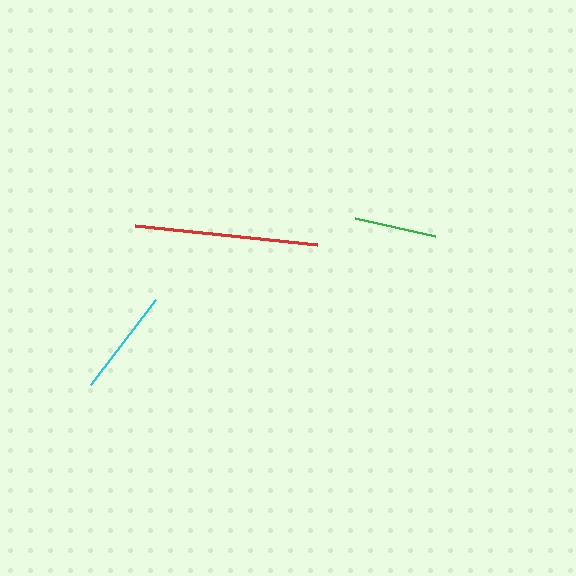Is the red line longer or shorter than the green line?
The red line is longer than the green line.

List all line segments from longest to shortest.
From longest to shortest: red, cyan, green.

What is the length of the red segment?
The red segment is approximately 183 pixels long.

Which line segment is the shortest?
The green line is the shortest at approximately 81 pixels.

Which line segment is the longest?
The red line is the longest at approximately 183 pixels.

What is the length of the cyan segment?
The cyan segment is approximately 108 pixels long.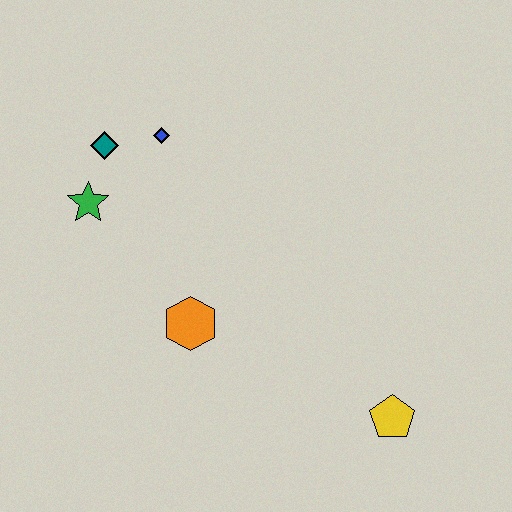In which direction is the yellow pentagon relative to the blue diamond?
The yellow pentagon is below the blue diamond.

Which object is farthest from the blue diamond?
The yellow pentagon is farthest from the blue diamond.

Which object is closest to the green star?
The teal diamond is closest to the green star.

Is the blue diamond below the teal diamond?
No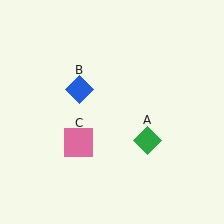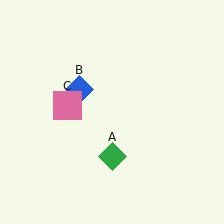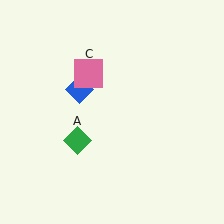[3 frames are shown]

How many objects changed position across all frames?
2 objects changed position: green diamond (object A), pink square (object C).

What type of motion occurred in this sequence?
The green diamond (object A), pink square (object C) rotated clockwise around the center of the scene.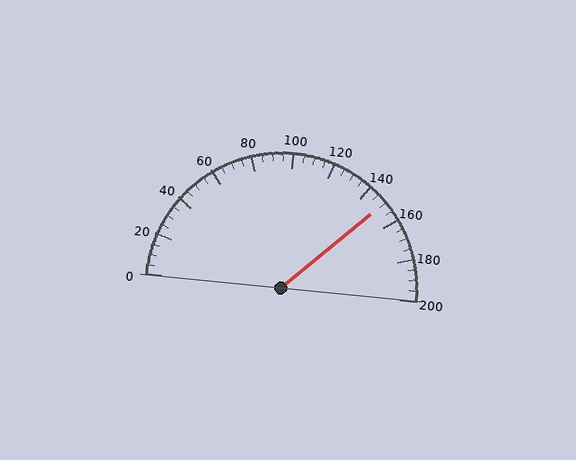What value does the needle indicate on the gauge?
The needle indicates approximately 150.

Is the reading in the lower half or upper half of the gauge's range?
The reading is in the upper half of the range (0 to 200).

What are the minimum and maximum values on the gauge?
The gauge ranges from 0 to 200.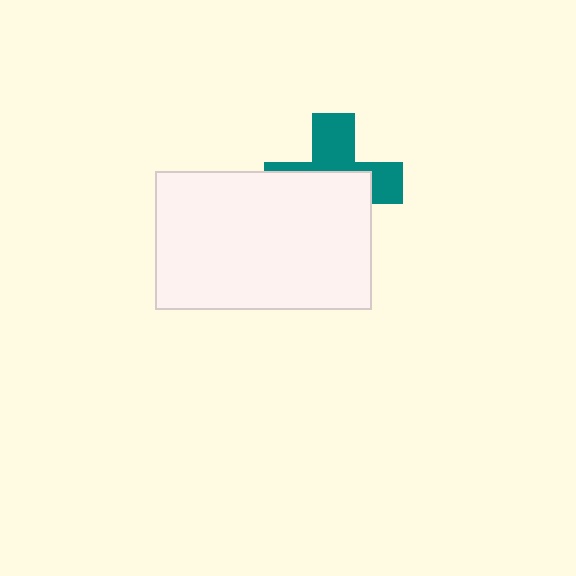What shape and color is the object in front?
The object in front is a white rectangle.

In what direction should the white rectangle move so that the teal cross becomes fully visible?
The white rectangle should move down. That is the shortest direction to clear the overlap and leave the teal cross fully visible.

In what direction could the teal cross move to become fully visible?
The teal cross could move up. That would shift it out from behind the white rectangle entirely.